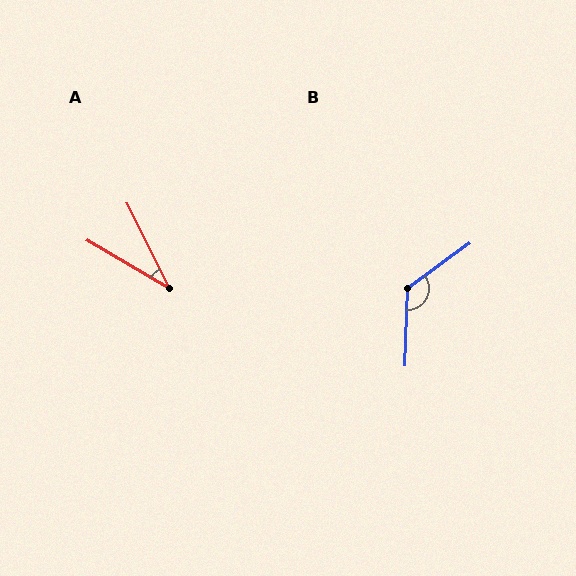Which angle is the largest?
B, at approximately 128 degrees.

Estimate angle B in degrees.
Approximately 128 degrees.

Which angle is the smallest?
A, at approximately 33 degrees.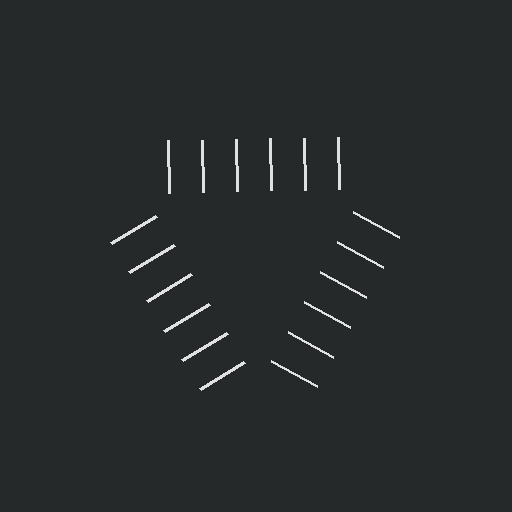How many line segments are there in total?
18 — 6 along each of the 3 edges.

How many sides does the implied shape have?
3 sides — the line-ends trace a triangle.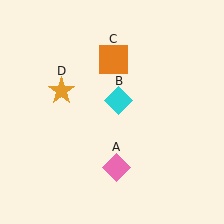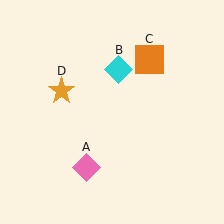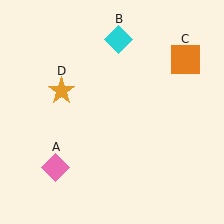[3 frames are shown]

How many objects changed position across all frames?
3 objects changed position: pink diamond (object A), cyan diamond (object B), orange square (object C).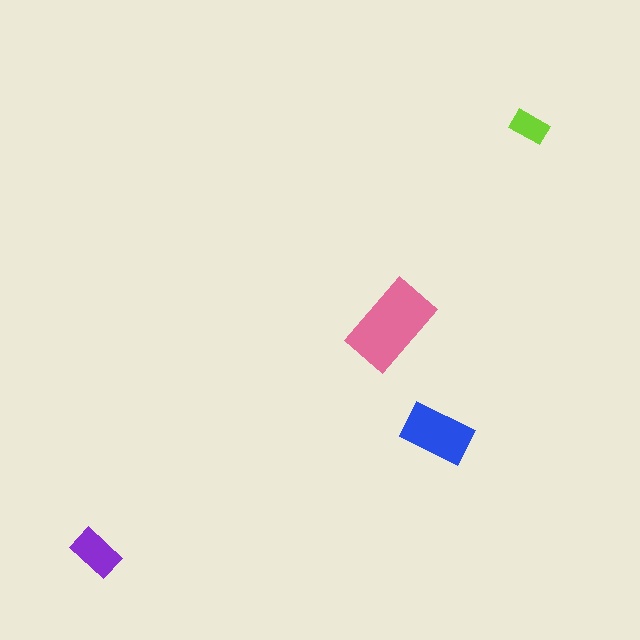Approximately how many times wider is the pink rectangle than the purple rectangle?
About 2 times wider.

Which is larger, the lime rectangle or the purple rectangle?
The purple one.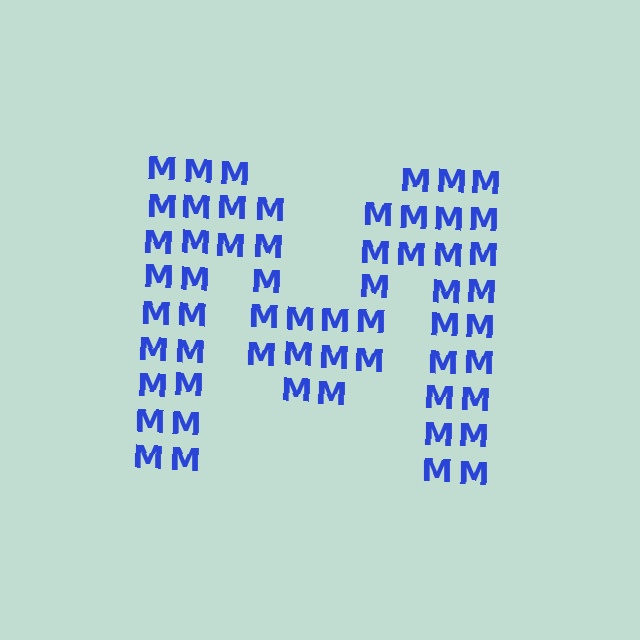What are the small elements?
The small elements are letter M's.